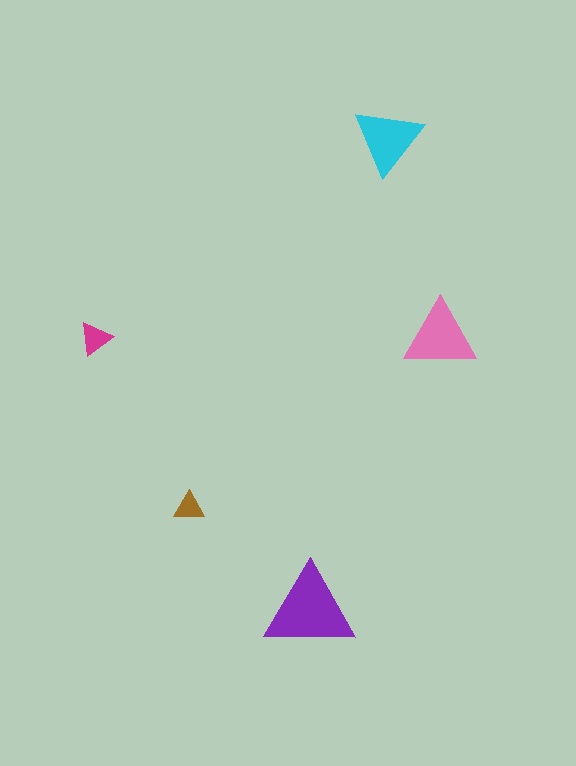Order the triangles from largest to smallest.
the purple one, the pink one, the cyan one, the magenta one, the brown one.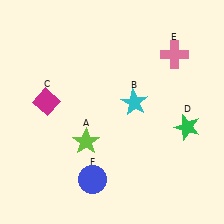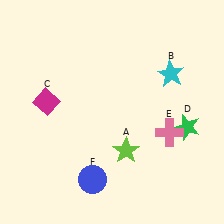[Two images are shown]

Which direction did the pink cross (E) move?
The pink cross (E) moved down.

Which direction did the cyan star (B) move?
The cyan star (B) moved right.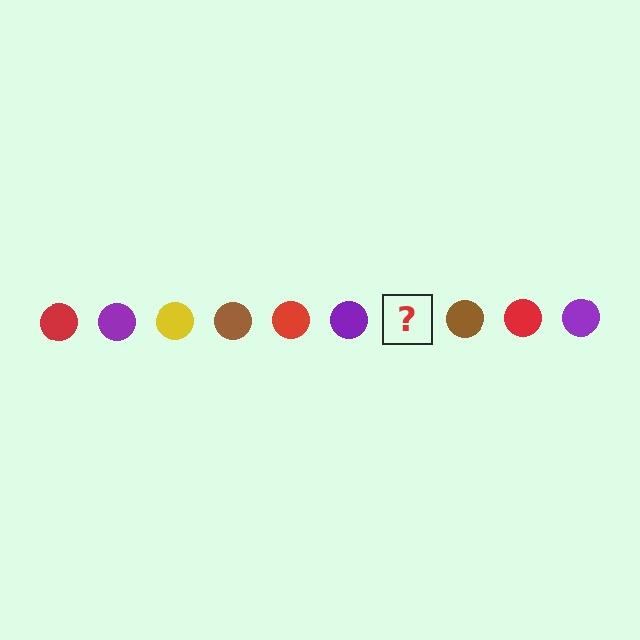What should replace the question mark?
The question mark should be replaced with a yellow circle.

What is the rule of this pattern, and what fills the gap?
The rule is that the pattern cycles through red, purple, yellow, brown circles. The gap should be filled with a yellow circle.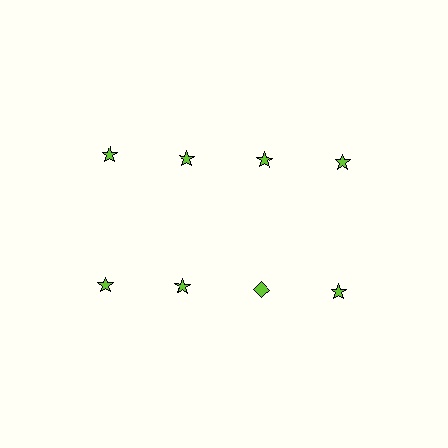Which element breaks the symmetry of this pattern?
The lime diamond in the second row, center column breaks the symmetry. All other shapes are lime stars.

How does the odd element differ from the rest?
It has a different shape: diamond instead of star.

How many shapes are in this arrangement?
There are 8 shapes arranged in a grid pattern.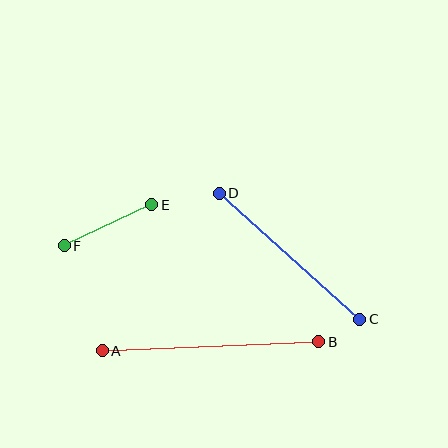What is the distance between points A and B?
The distance is approximately 217 pixels.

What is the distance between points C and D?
The distance is approximately 189 pixels.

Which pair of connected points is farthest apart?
Points A and B are farthest apart.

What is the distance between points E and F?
The distance is approximately 97 pixels.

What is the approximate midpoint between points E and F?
The midpoint is at approximately (108, 225) pixels.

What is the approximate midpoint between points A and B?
The midpoint is at approximately (210, 346) pixels.